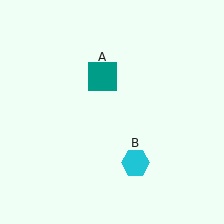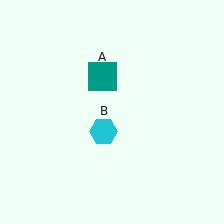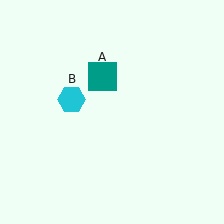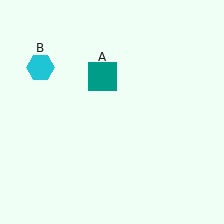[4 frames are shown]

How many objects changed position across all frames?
1 object changed position: cyan hexagon (object B).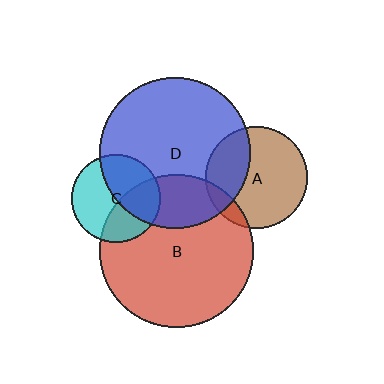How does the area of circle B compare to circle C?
Approximately 3.0 times.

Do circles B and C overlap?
Yes.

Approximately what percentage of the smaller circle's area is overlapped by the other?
Approximately 40%.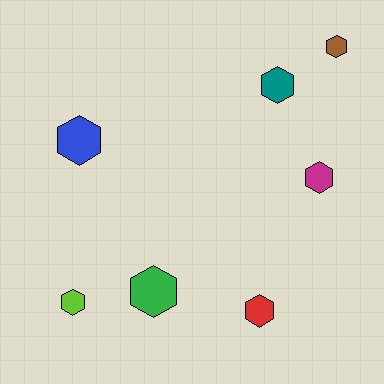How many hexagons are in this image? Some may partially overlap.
There are 7 hexagons.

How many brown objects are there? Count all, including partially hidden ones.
There is 1 brown object.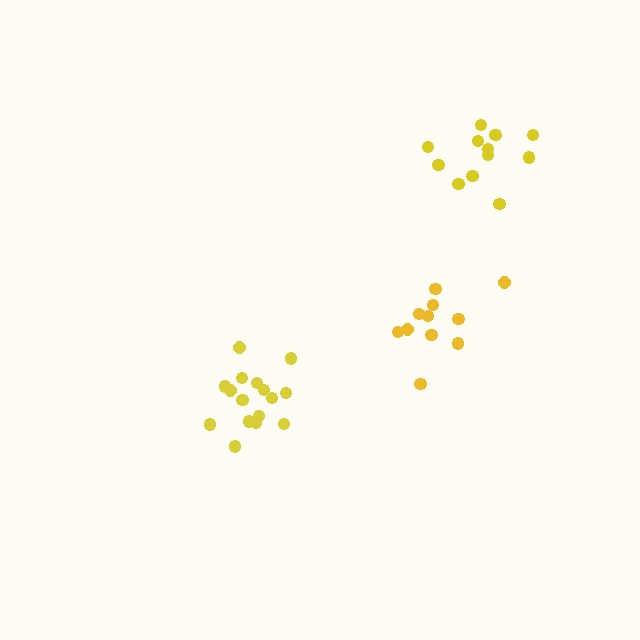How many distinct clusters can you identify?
There are 3 distinct clusters.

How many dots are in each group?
Group 1: 12 dots, Group 2: 16 dots, Group 3: 11 dots (39 total).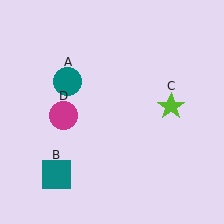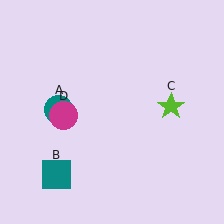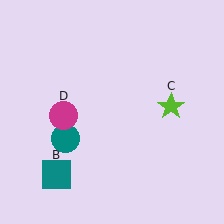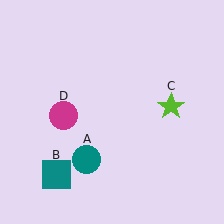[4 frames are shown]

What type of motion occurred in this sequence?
The teal circle (object A) rotated counterclockwise around the center of the scene.